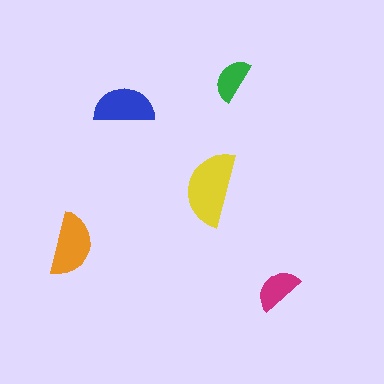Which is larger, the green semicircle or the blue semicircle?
The blue one.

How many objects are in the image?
There are 5 objects in the image.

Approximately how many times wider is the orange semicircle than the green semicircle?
About 1.5 times wider.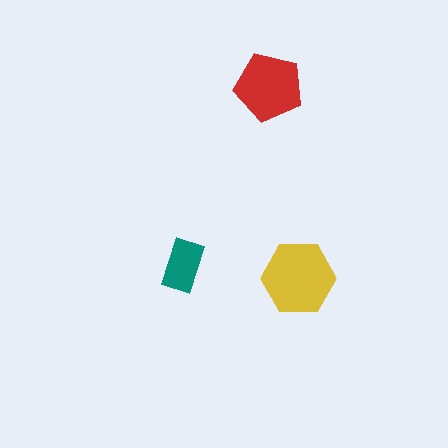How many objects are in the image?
There are 3 objects in the image.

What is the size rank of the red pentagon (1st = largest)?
2nd.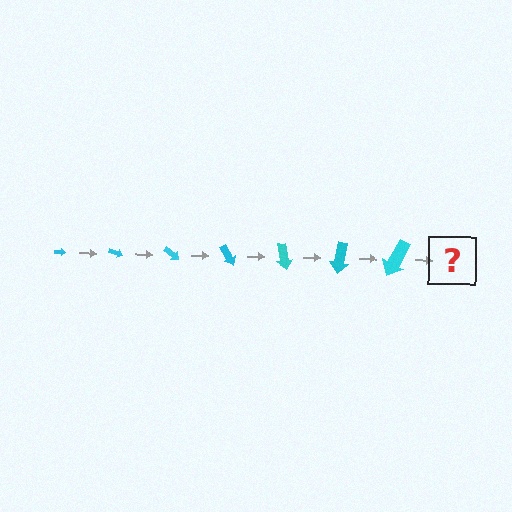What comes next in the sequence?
The next element should be an arrow, larger than the previous one and rotated 140 degrees from the start.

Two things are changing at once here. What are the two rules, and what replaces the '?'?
The two rules are that the arrow grows larger each step and it rotates 20 degrees each step. The '?' should be an arrow, larger than the previous one and rotated 140 degrees from the start.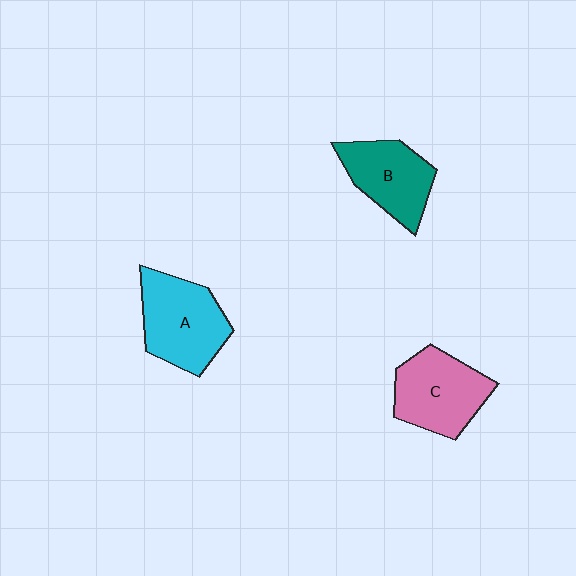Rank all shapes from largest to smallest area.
From largest to smallest: A (cyan), C (pink), B (teal).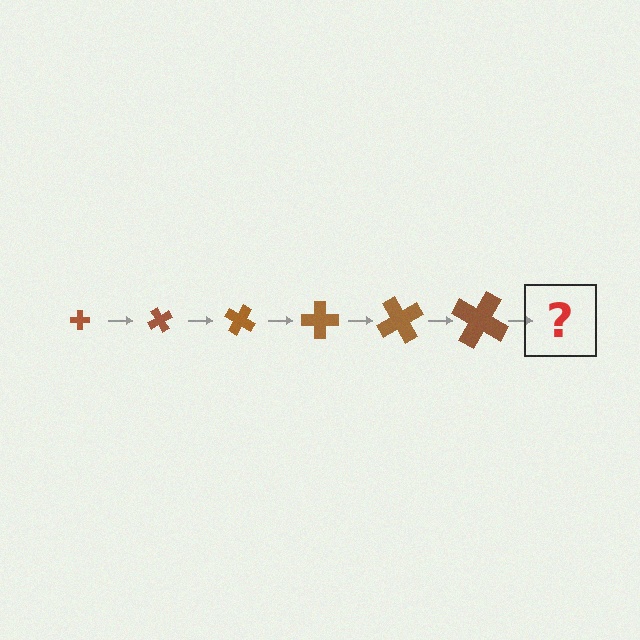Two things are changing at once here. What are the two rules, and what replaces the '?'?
The two rules are that the cross grows larger each step and it rotates 60 degrees each step. The '?' should be a cross, larger than the previous one and rotated 360 degrees from the start.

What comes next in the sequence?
The next element should be a cross, larger than the previous one and rotated 360 degrees from the start.